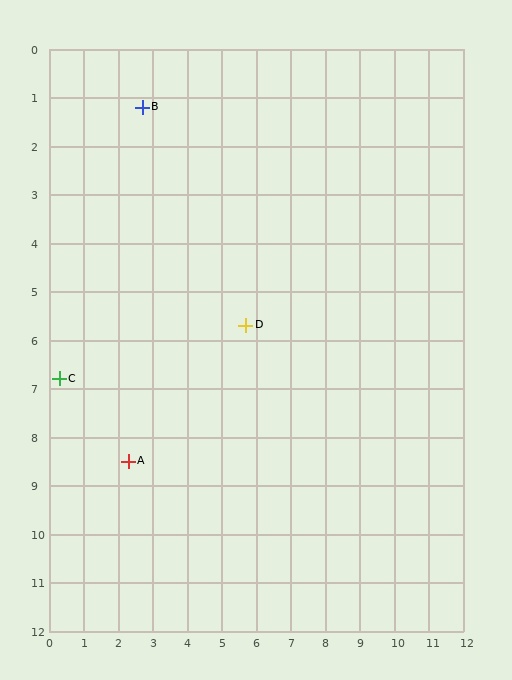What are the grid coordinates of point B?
Point B is at approximately (2.7, 1.2).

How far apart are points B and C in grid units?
Points B and C are about 6.1 grid units apart.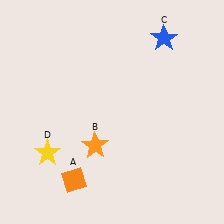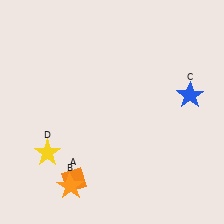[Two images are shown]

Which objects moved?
The objects that moved are: the orange star (B), the blue star (C).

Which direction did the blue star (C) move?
The blue star (C) moved down.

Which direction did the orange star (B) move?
The orange star (B) moved down.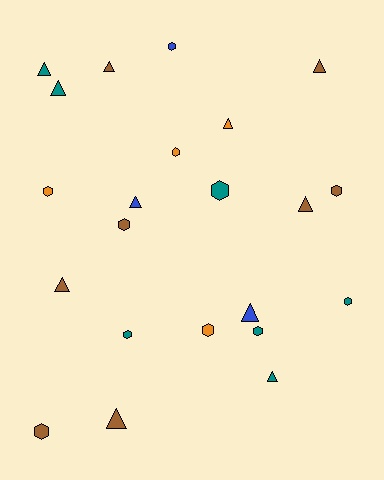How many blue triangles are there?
There are 2 blue triangles.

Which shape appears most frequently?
Hexagon, with 11 objects.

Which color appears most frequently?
Brown, with 8 objects.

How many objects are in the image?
There are 22 objects.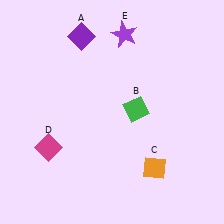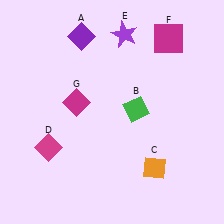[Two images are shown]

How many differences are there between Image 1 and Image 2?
There are 2 differences between the two images.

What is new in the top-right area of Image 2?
A magenta square (F) was added in the top-right area of Image 2.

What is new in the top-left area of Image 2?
A magenta diamond (G) was added in the top-left area of Image 2.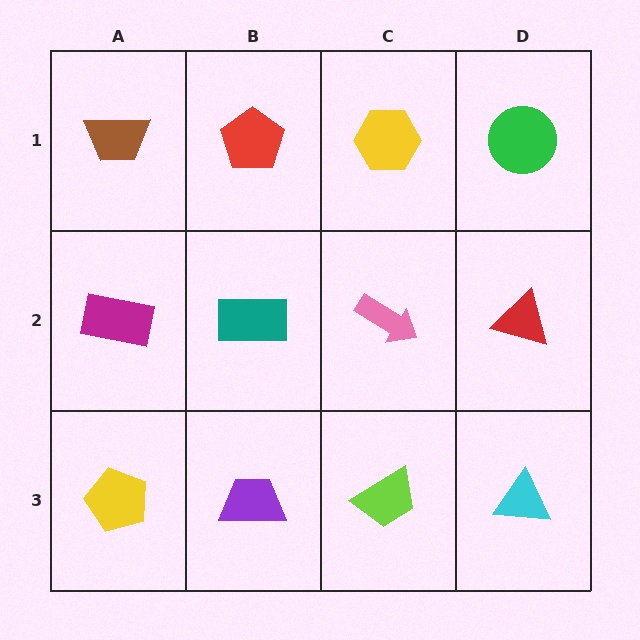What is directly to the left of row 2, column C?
A teal rectangle.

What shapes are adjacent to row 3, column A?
A magenta rectangle (row 2, column A), a purple trapezoid (row 3, column B).